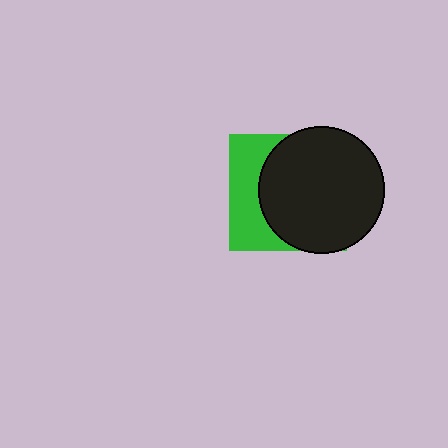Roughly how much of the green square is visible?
A small part of it is visible (roughly 33%).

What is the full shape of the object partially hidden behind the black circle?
The partially hidden object is a green square.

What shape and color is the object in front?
The object in front is a black circle.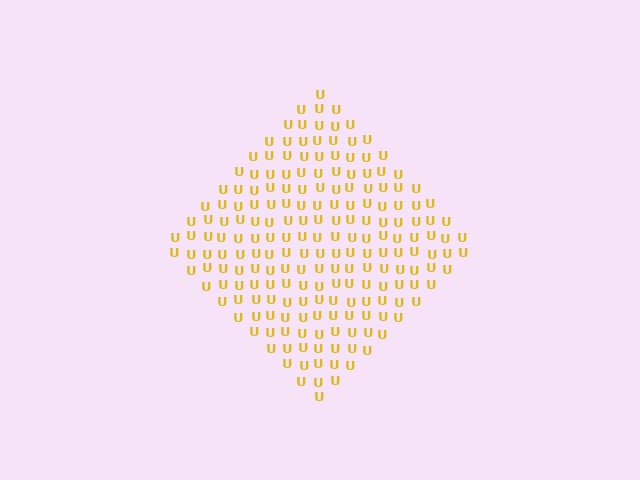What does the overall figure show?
The overall figure shows a diamond.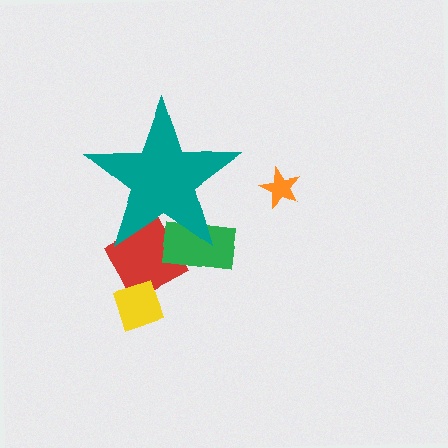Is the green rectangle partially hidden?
Yes, the green rectangle is partially hidden behind the teal star.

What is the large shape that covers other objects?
A teal star.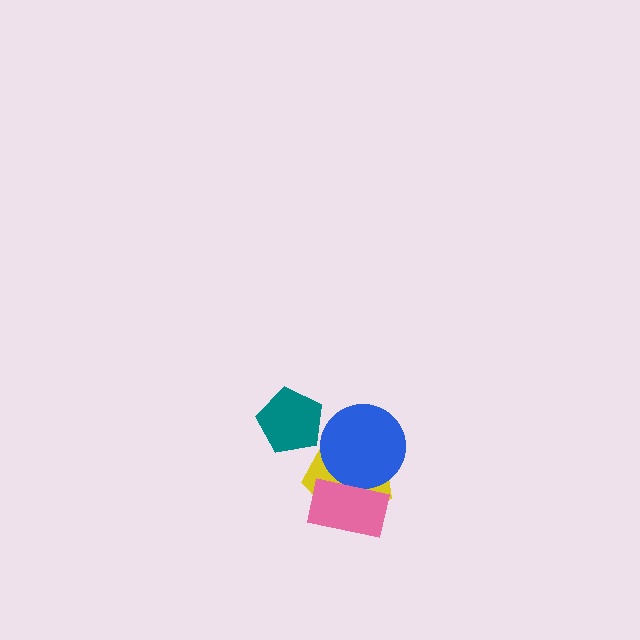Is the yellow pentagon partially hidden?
Yes, it is partially covered by another shape.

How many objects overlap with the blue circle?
2 objects overlap with the blue circle.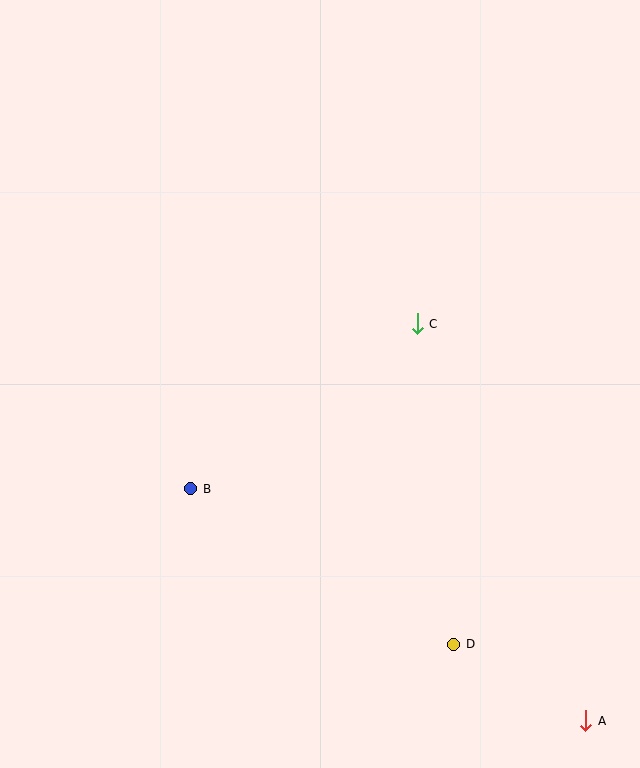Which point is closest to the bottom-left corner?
Point B is closest to the bottom-left corner.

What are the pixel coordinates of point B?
Point B is at (191, 489).